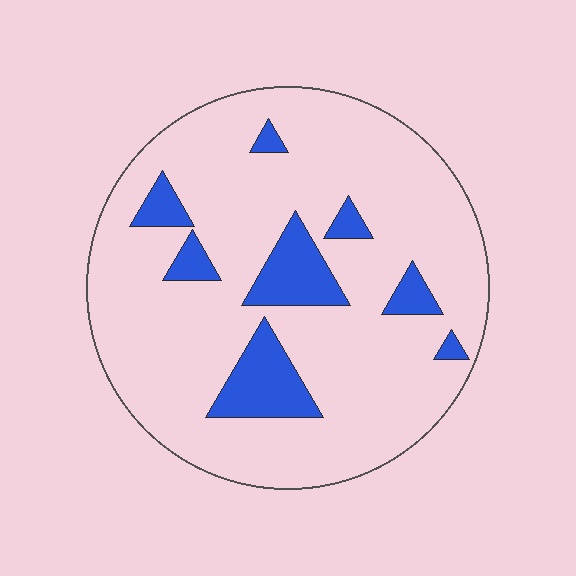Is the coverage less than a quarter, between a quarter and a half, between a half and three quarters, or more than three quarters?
Less than a quarter.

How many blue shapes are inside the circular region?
8.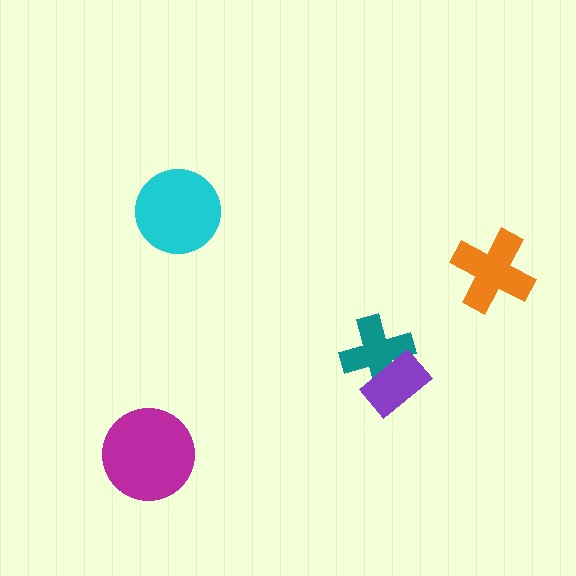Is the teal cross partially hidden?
Yes, it is partially covered by another shape.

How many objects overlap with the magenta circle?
0 objects overlap with the magenta circle.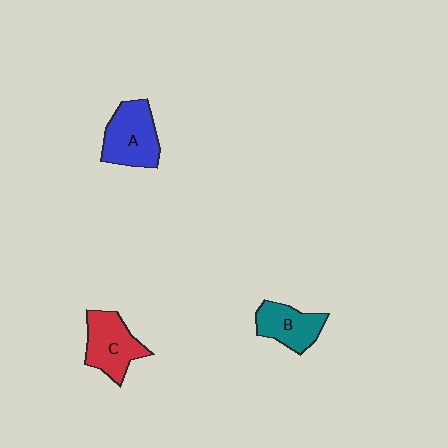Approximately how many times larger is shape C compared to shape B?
Approximately 1.2 times.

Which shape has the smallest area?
Shape B (teal).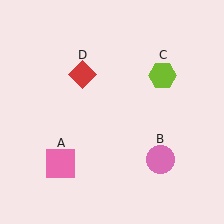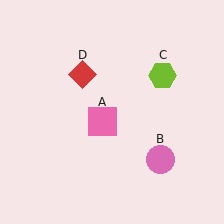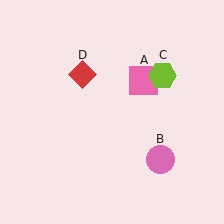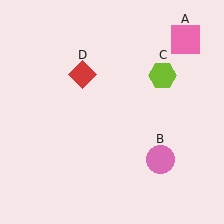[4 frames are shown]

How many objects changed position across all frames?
1 object changed position: pink square (object A).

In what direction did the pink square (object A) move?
The pink square (object A) moved up and to the right.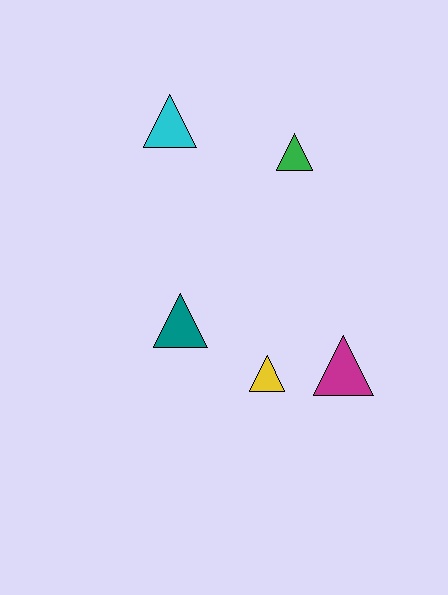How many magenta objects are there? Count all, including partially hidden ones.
There is 1 magenta object.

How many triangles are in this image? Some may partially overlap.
There are 5 triangles.